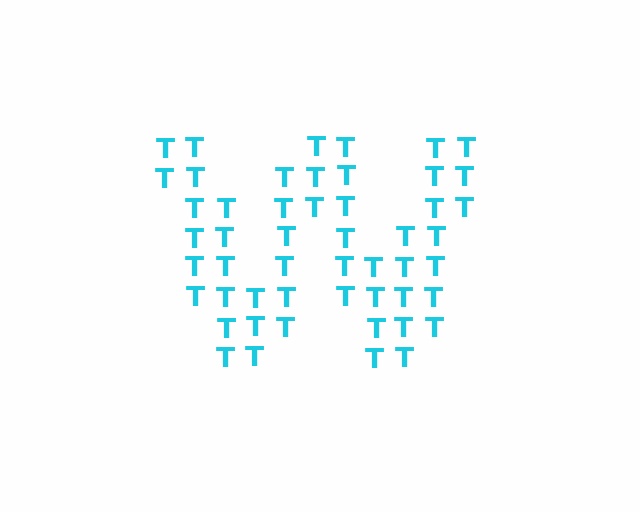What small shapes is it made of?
It is made of small letter T's.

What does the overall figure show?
The overall figure shows the letter W.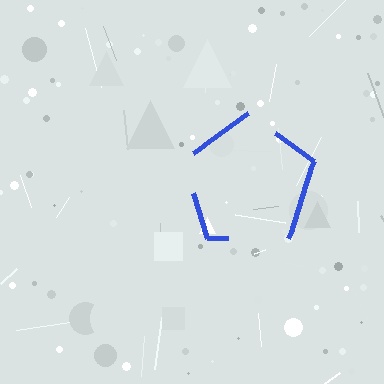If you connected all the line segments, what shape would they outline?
They would outline a pentagon.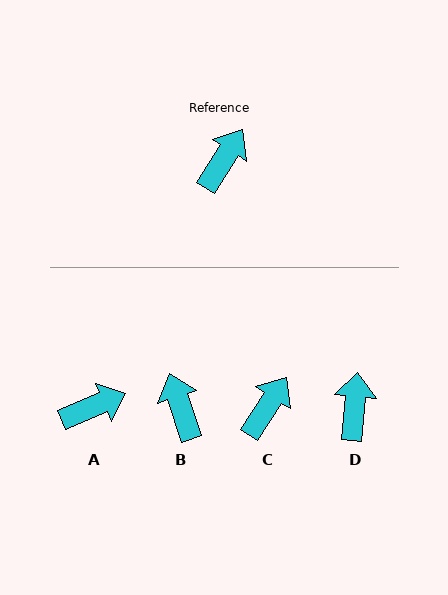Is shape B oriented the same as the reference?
No, it is off by about 51 degrees.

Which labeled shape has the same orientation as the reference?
C.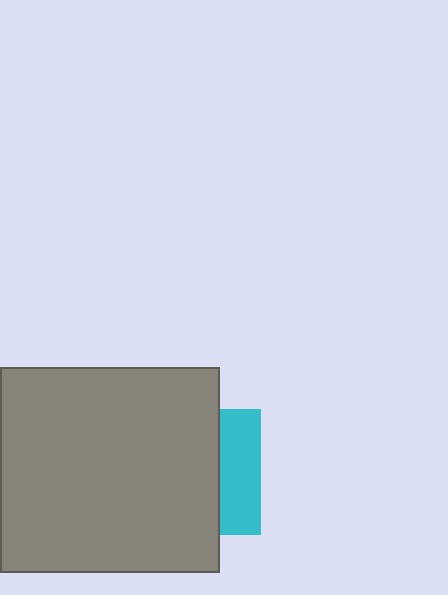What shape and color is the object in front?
The object in front is a gray rectangle.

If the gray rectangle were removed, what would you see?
You would see the complete cyan square.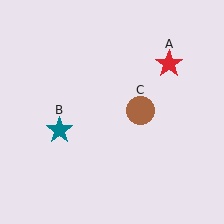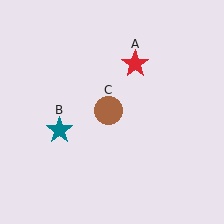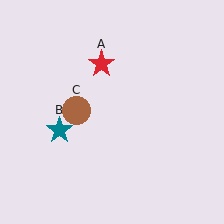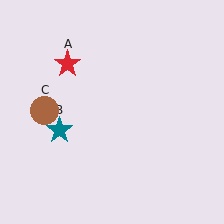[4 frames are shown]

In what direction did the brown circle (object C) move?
The brown circle (object C) moved left.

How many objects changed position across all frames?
2 objects changed position: red star (object A), brown circle (object C).